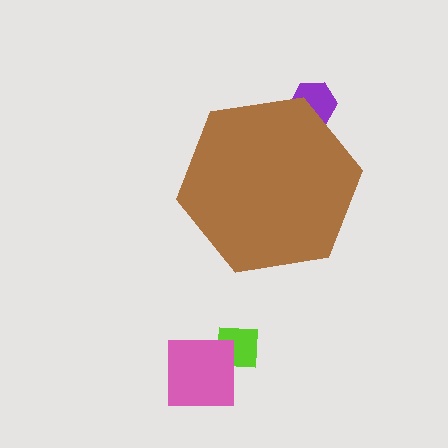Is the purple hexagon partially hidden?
Yes, the purple hexagon is partially hidden behind the brown hexagon.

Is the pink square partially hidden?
No, the pink square is fully visible.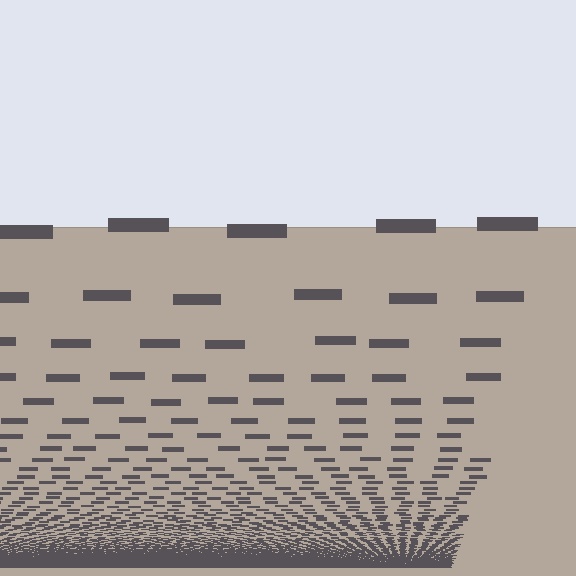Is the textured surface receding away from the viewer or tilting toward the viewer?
The surface appears to tilt toward the viewer. Texture elements get larger and sparser toward the top.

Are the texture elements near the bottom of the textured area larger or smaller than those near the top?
Smaller. The gradient is inverted — elements near the bottom are smaller and denser.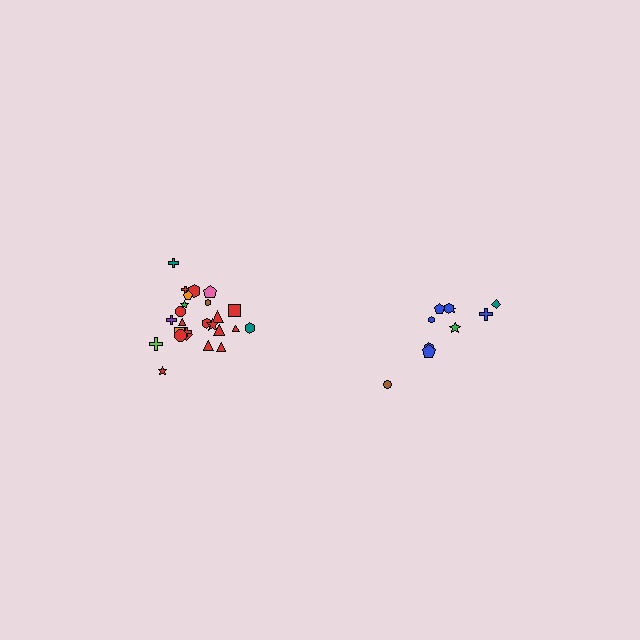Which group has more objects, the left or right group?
The left group.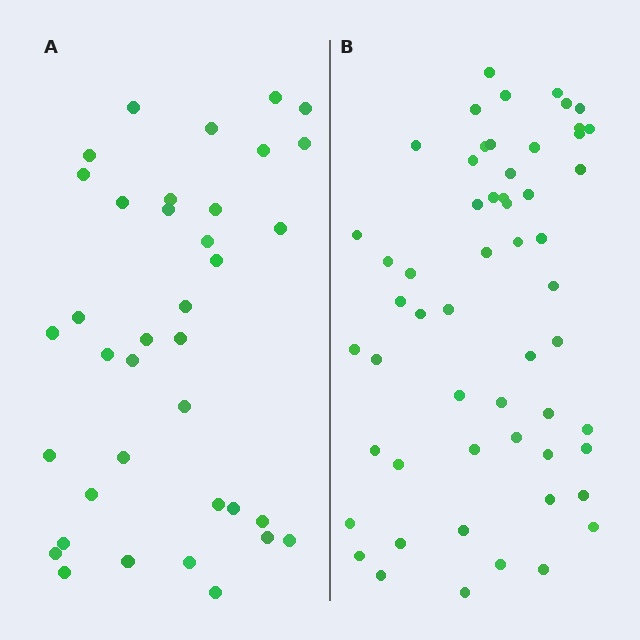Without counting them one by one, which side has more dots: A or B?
Region B (the right region) has more dots.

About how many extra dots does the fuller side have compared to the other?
Region B has approximately 20 more dots than region A.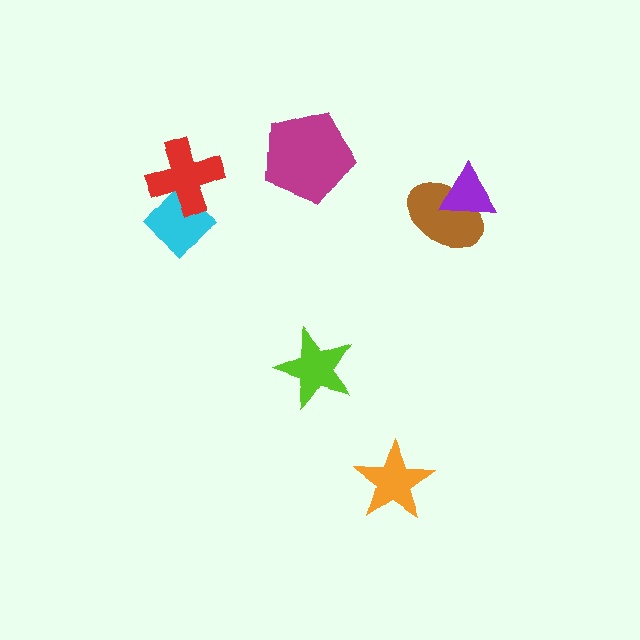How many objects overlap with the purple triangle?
1 object overlaps with the purple triangle.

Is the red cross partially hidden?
No, no other shape covers it.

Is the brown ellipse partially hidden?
Yes, it is partially covered by another shape.